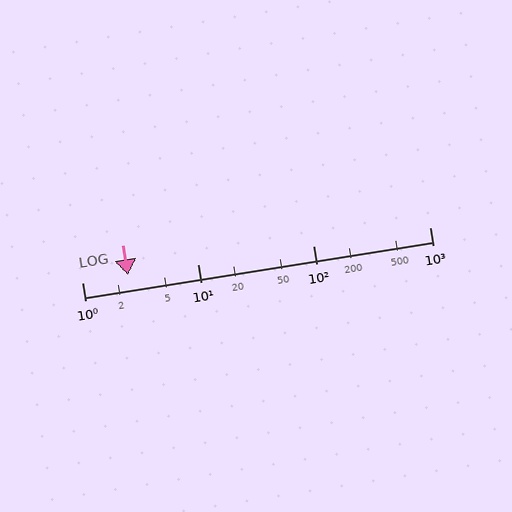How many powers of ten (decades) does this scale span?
The scale spans 3 decades, from 1 to 1000.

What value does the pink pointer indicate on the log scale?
The pointer indicates approximately 2.5.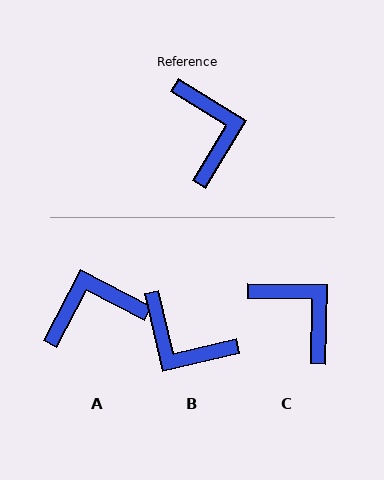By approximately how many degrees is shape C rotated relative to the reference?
Approximately 30 degrees counter-clockwise.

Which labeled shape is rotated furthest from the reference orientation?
B, about 136 degrees away.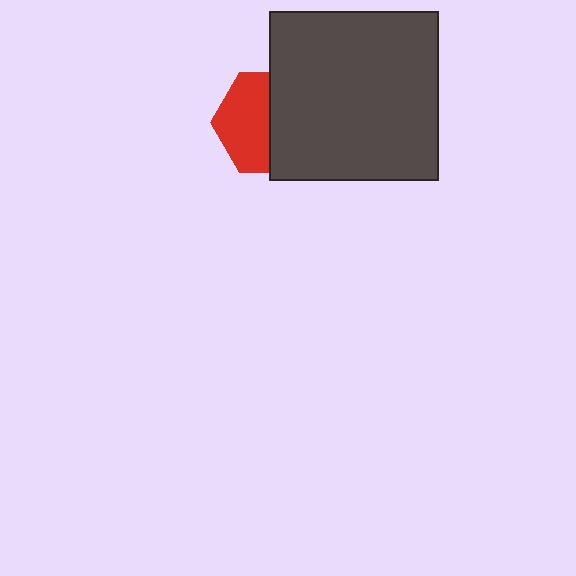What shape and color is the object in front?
The object in front is a dark gray square.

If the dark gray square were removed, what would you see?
You would see the complete red hexagon.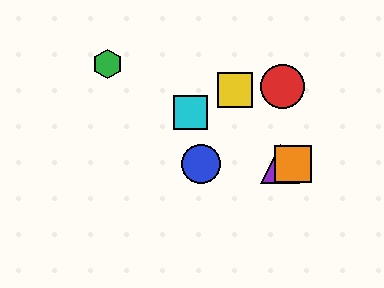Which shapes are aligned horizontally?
The blue circle, the purple triangle, the orange square are aligned horizontally.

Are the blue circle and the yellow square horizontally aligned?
No, the blue circle is at y≈164 and the yellow square is at y≈90.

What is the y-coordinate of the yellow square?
The yellow square is at y≈90.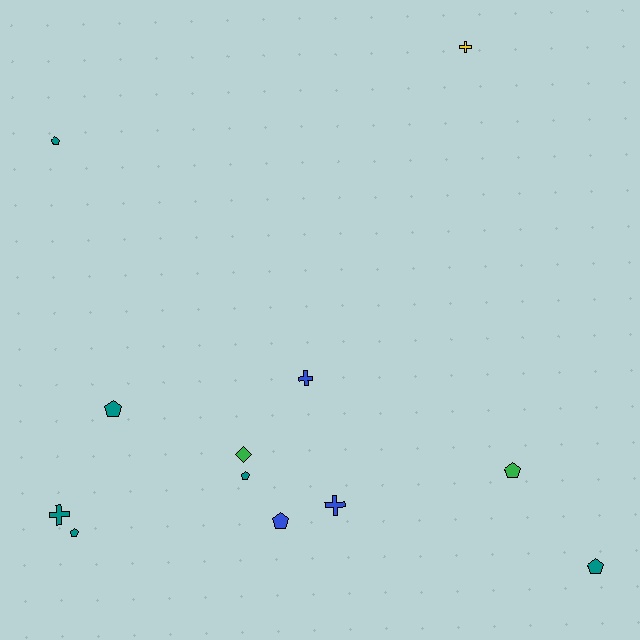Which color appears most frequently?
Teal, with 6 objects.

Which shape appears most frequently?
Pentagon, with 7 objects.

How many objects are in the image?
There are 12 objects.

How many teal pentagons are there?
There are 5 teal pentagons.